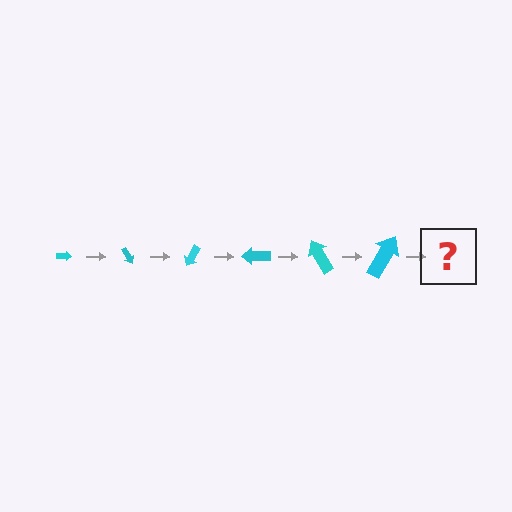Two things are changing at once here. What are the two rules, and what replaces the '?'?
The two rules are that the arrow grows larger each step and it rotates 60 degrees each step. The '?' should be an arrow, larger than the previous one and rotated 360 degrees from the start.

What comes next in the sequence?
The next element should be an arrow, larger than the previous one and rotated 360 degrees from the start.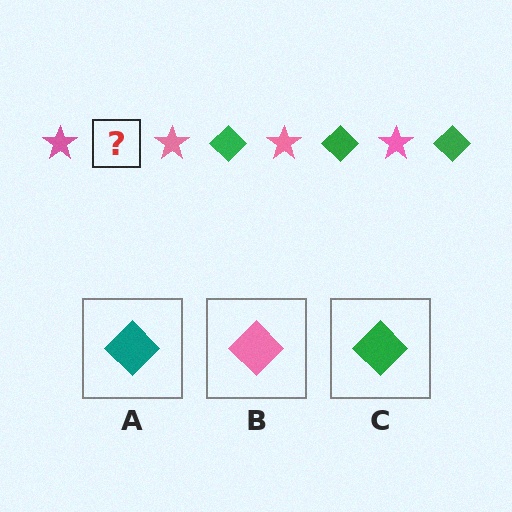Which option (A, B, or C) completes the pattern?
C.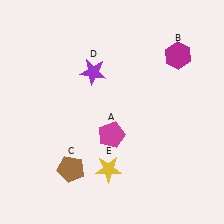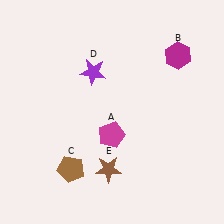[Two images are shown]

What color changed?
The star (E) changed from yellow in Image 1 to brown in Image 2.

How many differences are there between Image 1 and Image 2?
There is 1 difference between the two images.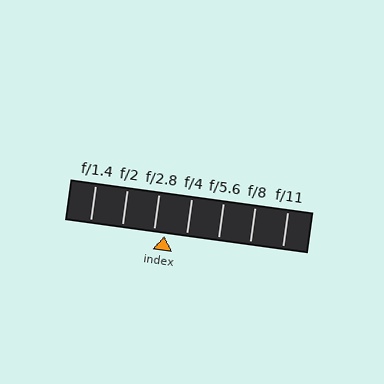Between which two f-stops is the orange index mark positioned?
The index mark is between f/2.8 and f/4.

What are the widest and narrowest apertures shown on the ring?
The widest aperture shown is f/1.4 and the narrowest is f/11.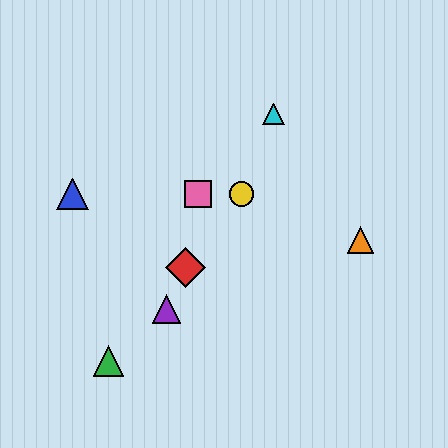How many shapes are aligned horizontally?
3 shapes (the blue triangle, the yellow circle, the pink square) are aligned horizontally.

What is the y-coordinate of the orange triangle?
The orange triangle is at y≈240.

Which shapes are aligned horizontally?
The blue triangle, the yellow circle, the pink square are aligned horizontally.